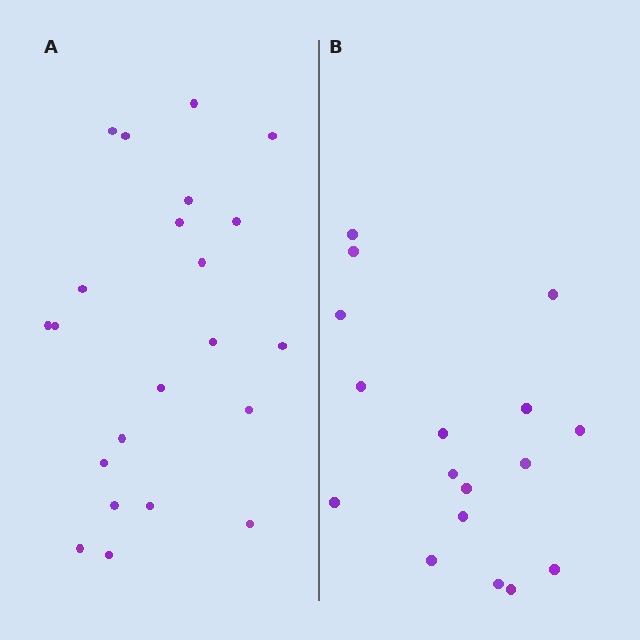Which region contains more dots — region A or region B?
Region A (the left region) has more dots.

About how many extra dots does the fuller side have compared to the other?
Region A has about 5 more dots than region B.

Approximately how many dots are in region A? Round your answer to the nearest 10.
About 20 dots. (The exact count is 22, which rounds to 20.)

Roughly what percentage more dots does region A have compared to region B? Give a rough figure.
About 30% more.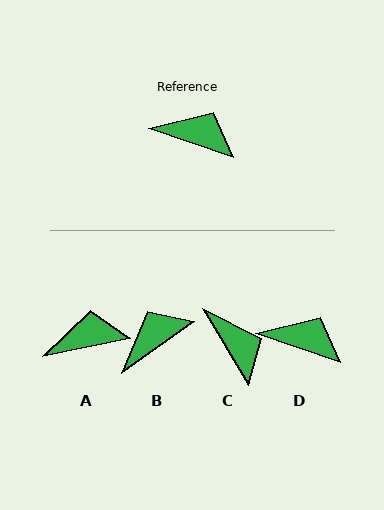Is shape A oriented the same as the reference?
No, it is off by about 30 degrees.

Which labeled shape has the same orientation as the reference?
D.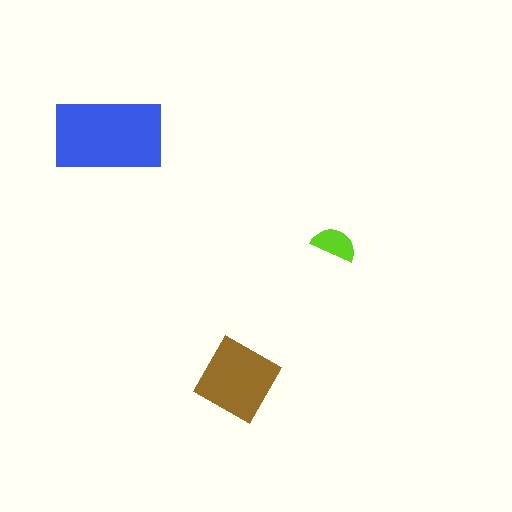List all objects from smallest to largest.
The lime semicircle, the brown square, the blue rectangle.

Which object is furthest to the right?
The lime semicircle is rightmost.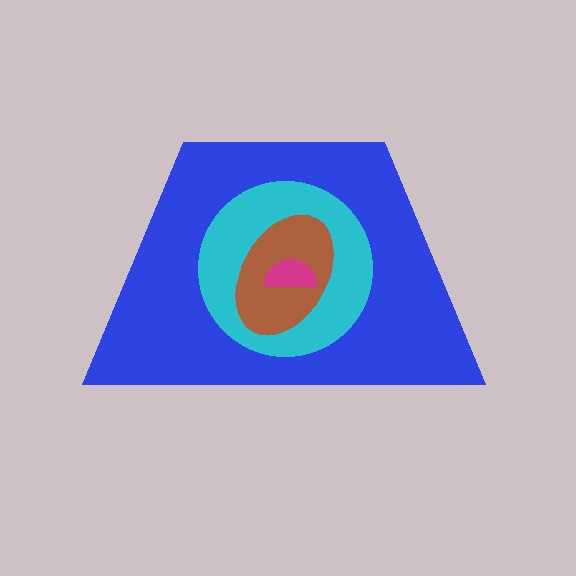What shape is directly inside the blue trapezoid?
The cyan circle.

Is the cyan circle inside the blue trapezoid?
Yes.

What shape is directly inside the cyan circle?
The brown ellipse.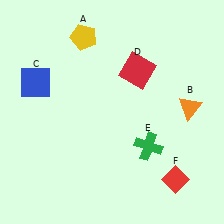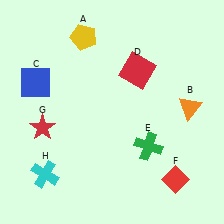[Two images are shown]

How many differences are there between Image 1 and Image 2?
There are 2 differences between the two images.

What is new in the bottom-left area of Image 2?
A cyan cross (H) was added in the bottom-left area of Image 2.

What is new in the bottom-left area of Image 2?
A red star (G) was added in the bottom-left area of Image 2.